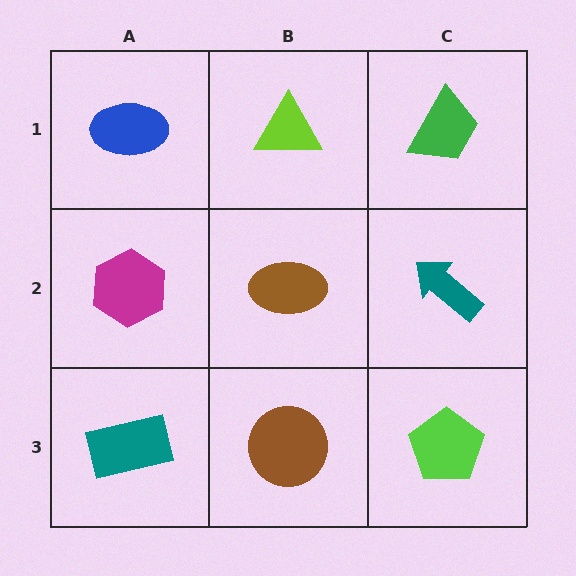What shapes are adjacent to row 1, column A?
A magenta hexagon (row 2, column A), a lime triangle (row 1, column B).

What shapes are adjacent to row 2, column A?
A blue ellipse (row 1, column A), a teal rectangle (row 3, column A), a brown ellipse (row 2, column B).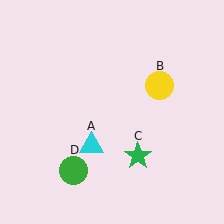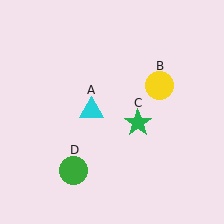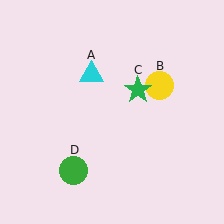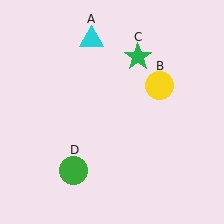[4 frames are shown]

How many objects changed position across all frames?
2 objects changed position: cyan triangle (object A), green star (object C).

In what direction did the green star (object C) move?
The green star (object C) moved up.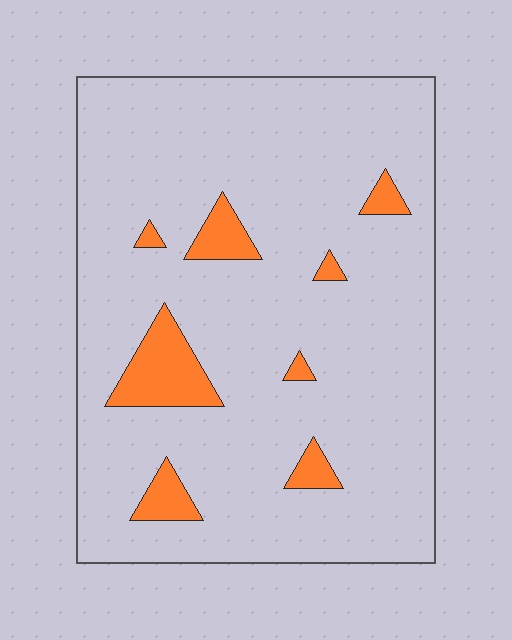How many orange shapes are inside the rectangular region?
8.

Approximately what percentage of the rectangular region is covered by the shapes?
Approximately 10%.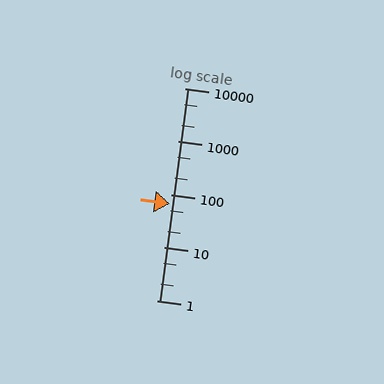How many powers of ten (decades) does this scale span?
The scale spans 4 decades, from 1 to 10000.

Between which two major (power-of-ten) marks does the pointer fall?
The pointer is between 10 and 100.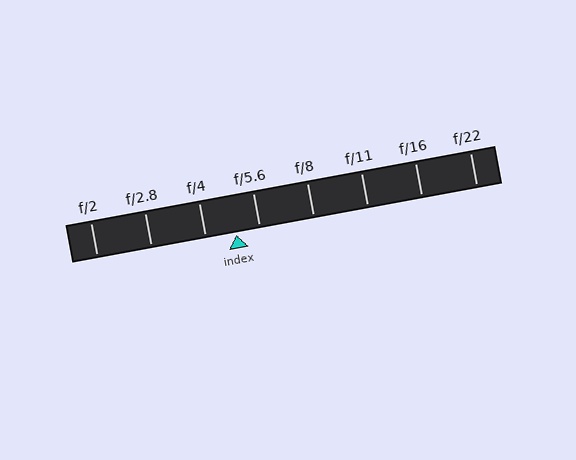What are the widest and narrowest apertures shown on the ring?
The widest aperture shown is f/2 and the narrowest is f/22.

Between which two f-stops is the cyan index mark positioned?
The index mark is between f/4 and f/5.6.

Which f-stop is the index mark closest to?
The index mark is closest to f/5.6.